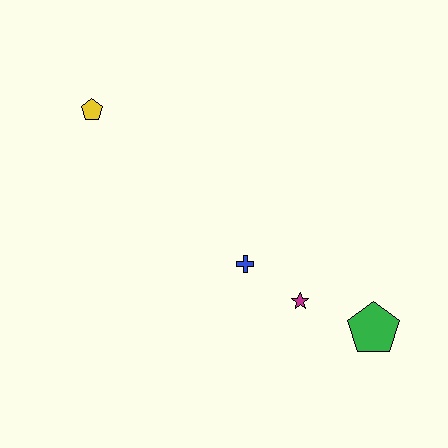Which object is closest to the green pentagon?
The magenta star is closest to the green pentagon.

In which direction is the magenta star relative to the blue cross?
The magenta star is to the right of the blue cross.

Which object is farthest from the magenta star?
The yellow pentagon is farthest from the magenta star.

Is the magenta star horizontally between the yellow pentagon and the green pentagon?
Yes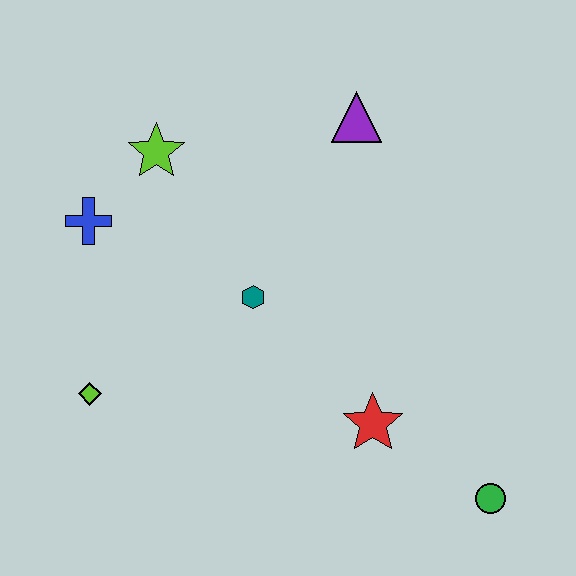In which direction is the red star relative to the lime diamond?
The red star is to the right of the lime diamond.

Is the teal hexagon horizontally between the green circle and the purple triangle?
No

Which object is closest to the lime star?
The blue cross is closest to the lime star.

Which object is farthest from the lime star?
The green circle is farthest from the lime star.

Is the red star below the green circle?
No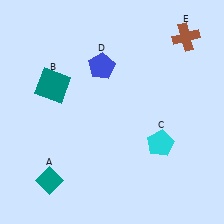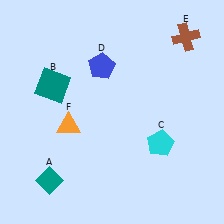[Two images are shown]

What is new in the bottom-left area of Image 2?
An orange triangle (F) was added in the bottom-left area of Image 2.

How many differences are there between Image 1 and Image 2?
There is 1 difference between the two images.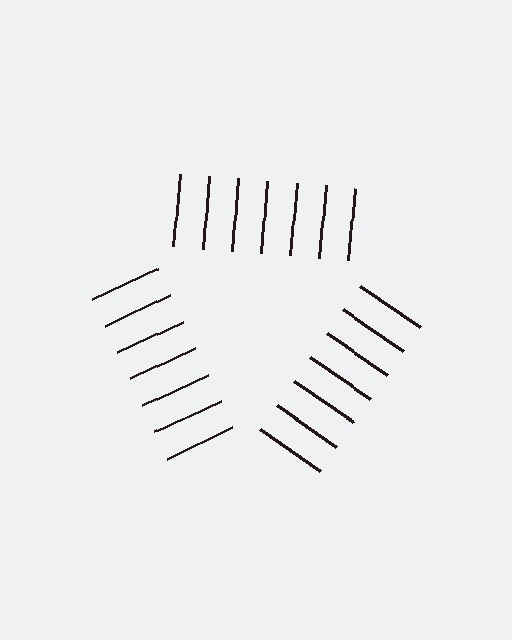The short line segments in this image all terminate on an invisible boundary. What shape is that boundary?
An illusory triangle — the line segments terminate on its edges but no continuous stroke is drawn.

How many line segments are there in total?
21 — 7 along each of the 3 edges.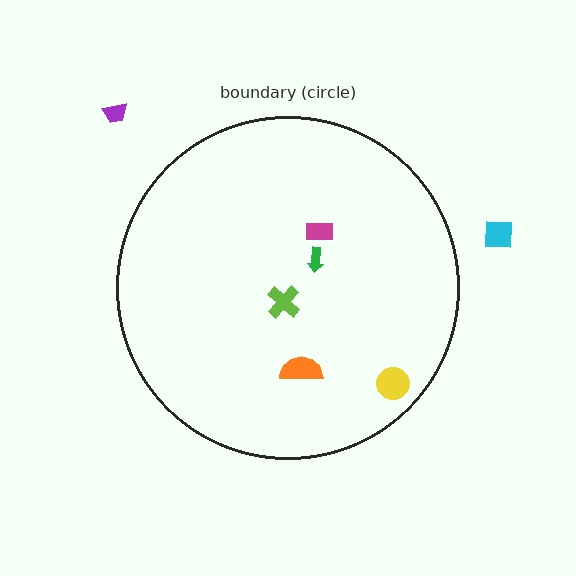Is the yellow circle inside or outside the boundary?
Inside.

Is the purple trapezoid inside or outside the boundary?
Outside.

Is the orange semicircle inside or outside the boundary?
Inside.